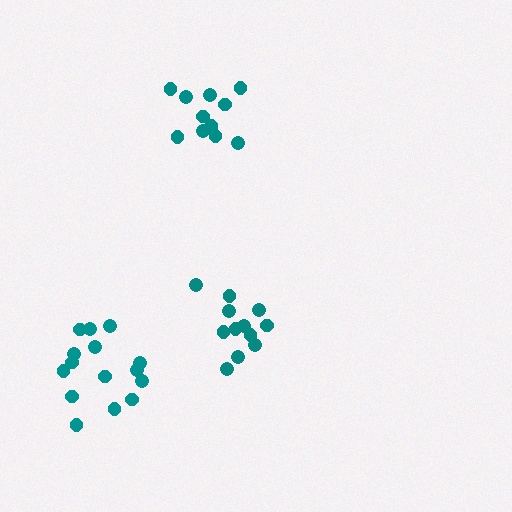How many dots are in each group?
Group 1: 11 dots, Group 2: 12 dots, Group 3: 15 dots (38 total).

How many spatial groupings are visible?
There are 3 spatial groupings.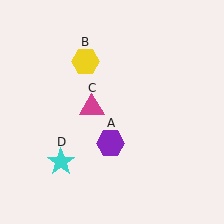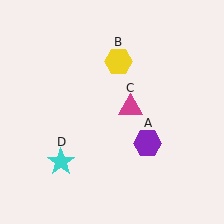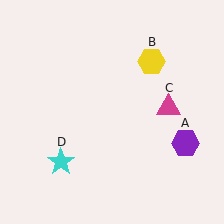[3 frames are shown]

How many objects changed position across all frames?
3 objects changed position: purple hexagon (object A), yellow hexagon (object B), magenta triangle (object C).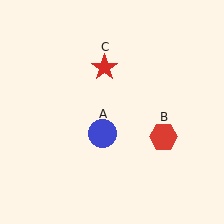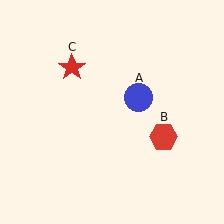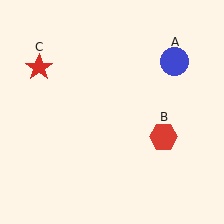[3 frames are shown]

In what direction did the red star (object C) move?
The red star (object C) moved left.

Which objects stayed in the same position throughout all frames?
Red hexagon (object B) remained stationary.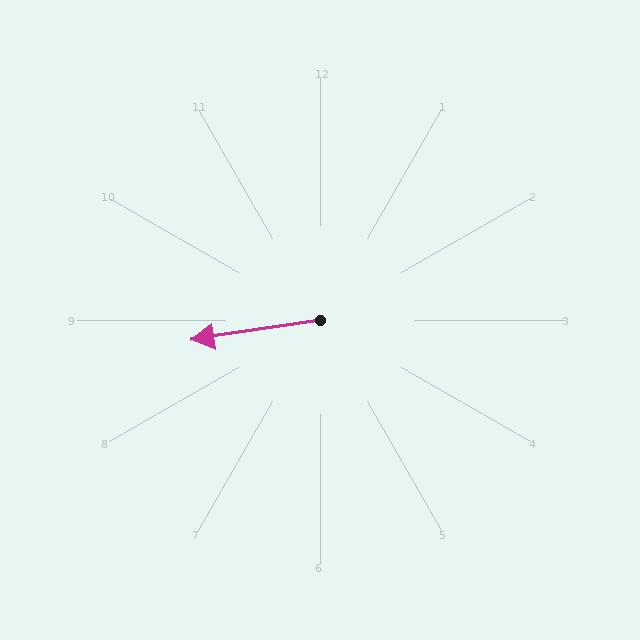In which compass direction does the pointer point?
West.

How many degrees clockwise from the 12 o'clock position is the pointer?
Approximately 261 degrees.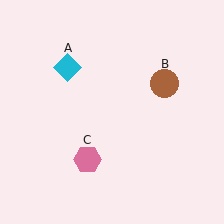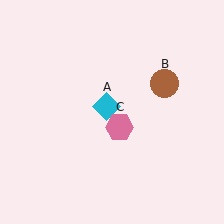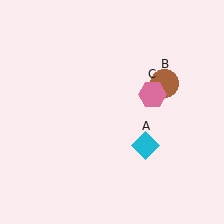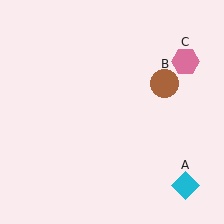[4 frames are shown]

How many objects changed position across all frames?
2 objects changed position: cyan diamond (object A), pink hexagon (object C).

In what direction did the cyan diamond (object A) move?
The cyan diamond (object A) moved down and to the right.